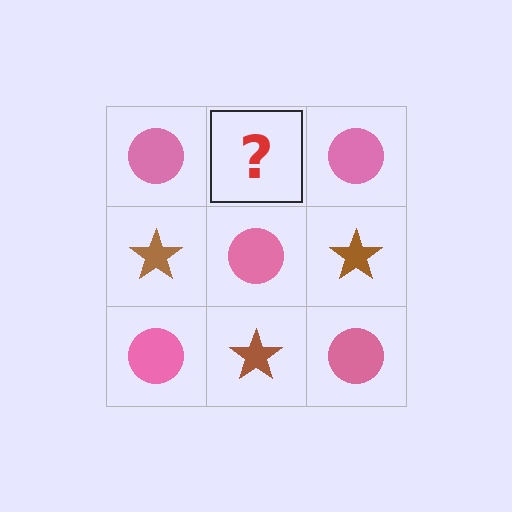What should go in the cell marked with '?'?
The missing cell should contain a brown star.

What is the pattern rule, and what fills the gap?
The rule is that it alternates pink circle and brown star in a checkerboard pattern. The gap should be filled with a brown star.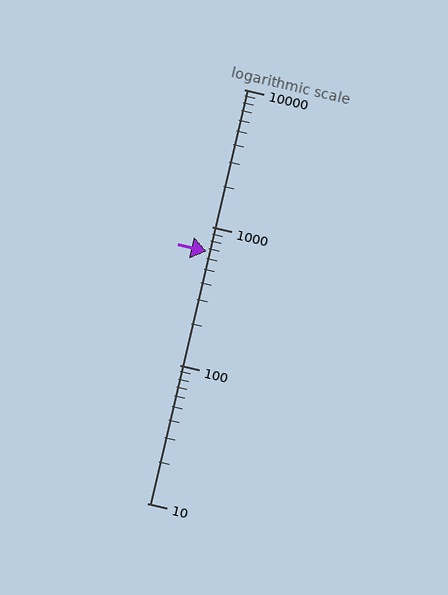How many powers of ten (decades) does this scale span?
The scale spans 3 decades, from 10 to 10000.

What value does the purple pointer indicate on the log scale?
The pointer indicates approximately 670.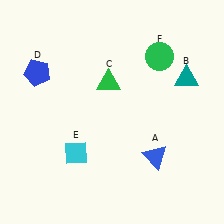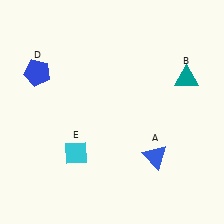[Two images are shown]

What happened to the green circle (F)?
The green circle (F) was removed in Image 2. It was in the top-right area of Image 1.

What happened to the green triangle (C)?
The green triangle (C) was removed in Image 2. It was in the top-left area of Image 1.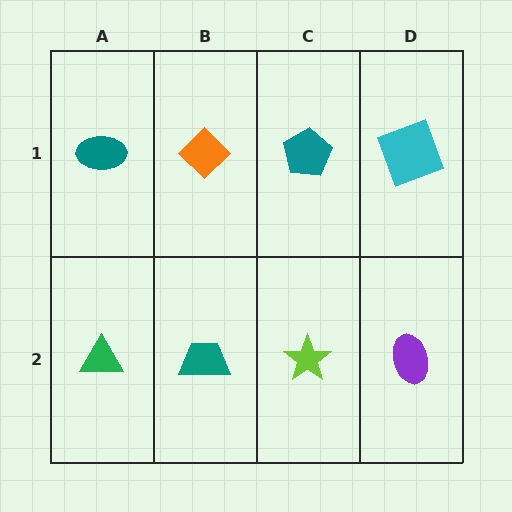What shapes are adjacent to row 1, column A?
A green triangle (row 2, column A), an orange diamond (row 1, column B).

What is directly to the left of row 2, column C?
A teal trapezoid.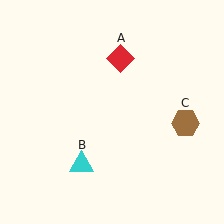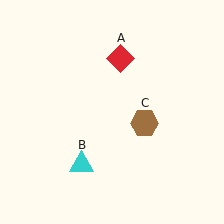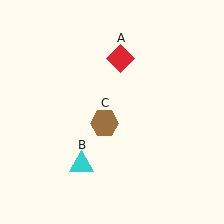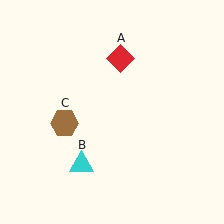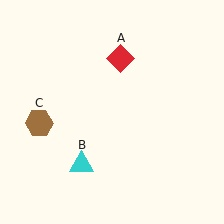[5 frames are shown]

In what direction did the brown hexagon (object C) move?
The brown hexagon (object C) moved left.